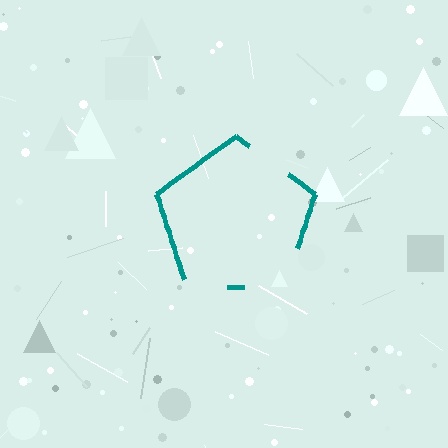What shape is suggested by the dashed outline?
The dashed outline suggests a pentagon.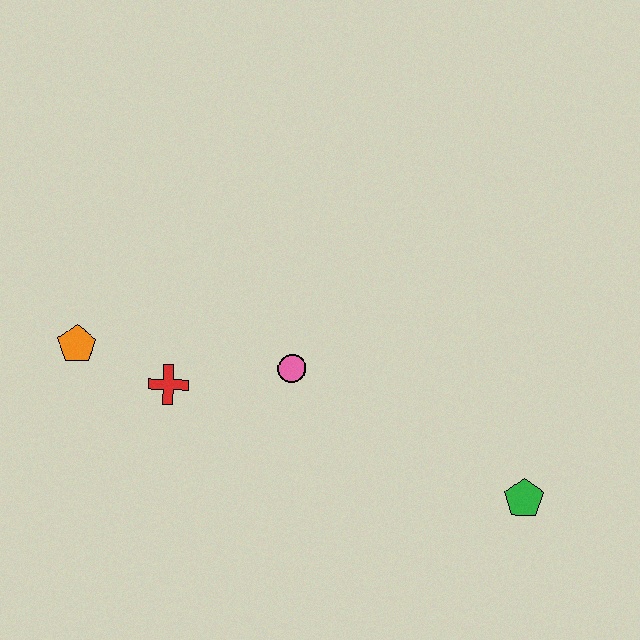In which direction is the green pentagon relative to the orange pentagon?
The green pentagon is to the right of the orange pentagon.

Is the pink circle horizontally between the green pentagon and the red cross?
Yes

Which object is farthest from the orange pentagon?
The green pentagon is farthest from the orange pentagon.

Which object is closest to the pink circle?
The red cross is closest to the pink circle.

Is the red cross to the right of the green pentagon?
No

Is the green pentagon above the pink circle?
No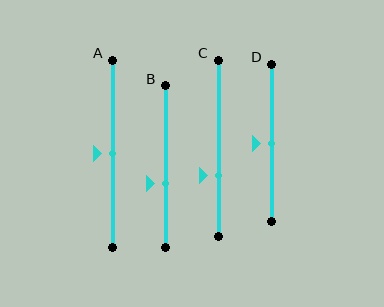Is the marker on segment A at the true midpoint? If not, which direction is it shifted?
Yes, the marker on segment A is at the true midpoint.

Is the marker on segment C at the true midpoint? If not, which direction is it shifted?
No, the marker on segment C is shifted downward by about 15% of the segment length.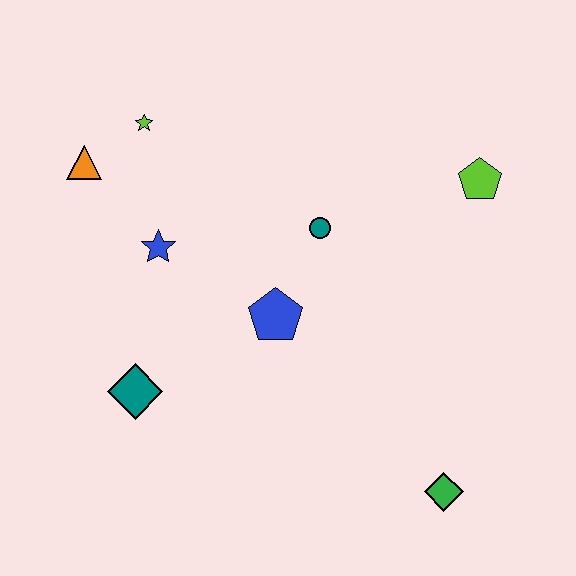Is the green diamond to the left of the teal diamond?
No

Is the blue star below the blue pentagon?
No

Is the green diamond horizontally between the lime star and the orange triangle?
No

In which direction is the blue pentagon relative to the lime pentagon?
The blue pentagon is to the left of the lime pentagon.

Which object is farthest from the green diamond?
The orange triangle is farthest from the green diamond.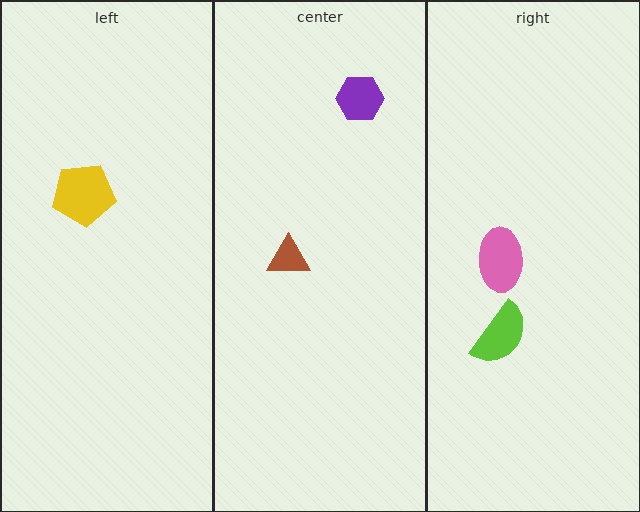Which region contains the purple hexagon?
The center region.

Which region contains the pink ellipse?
The right region.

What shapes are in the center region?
The purple hexagon, the brown triangle.